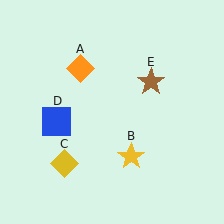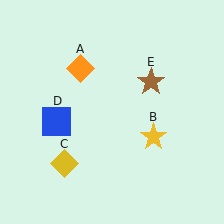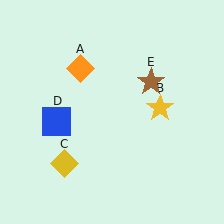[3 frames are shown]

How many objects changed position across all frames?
1 object changed position: yellow star (object B).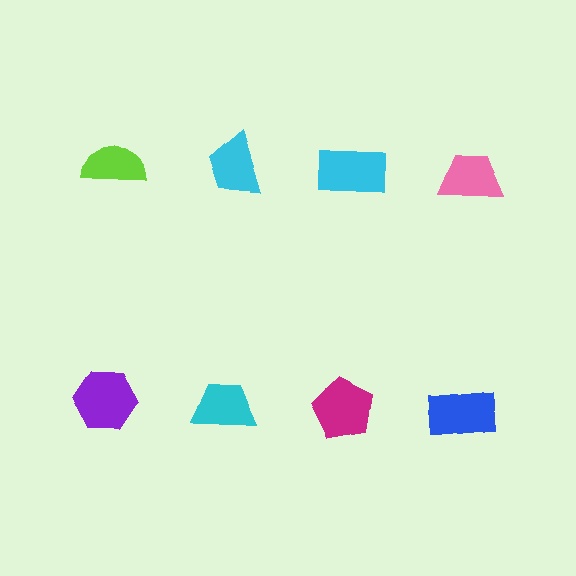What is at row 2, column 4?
A blue rectangle.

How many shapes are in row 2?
4 shapes.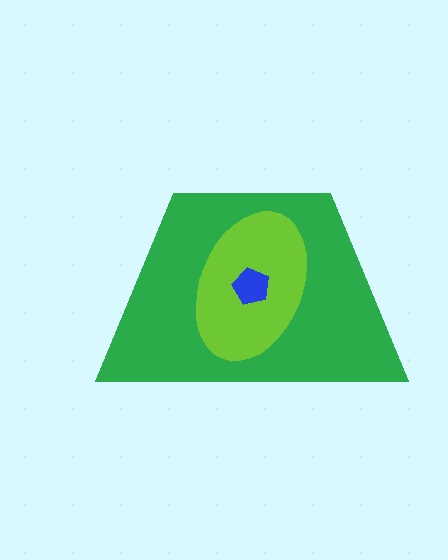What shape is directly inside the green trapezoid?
The lime ellipse.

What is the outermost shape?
The green trapezoid.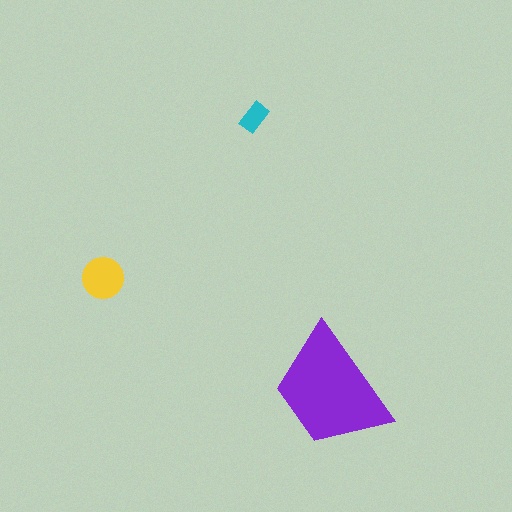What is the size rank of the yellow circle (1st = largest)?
2nd.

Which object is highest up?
The cyan rectangle is topmost.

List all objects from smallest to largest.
The cyan rectangle, the yellow circle, the purple trapezoid.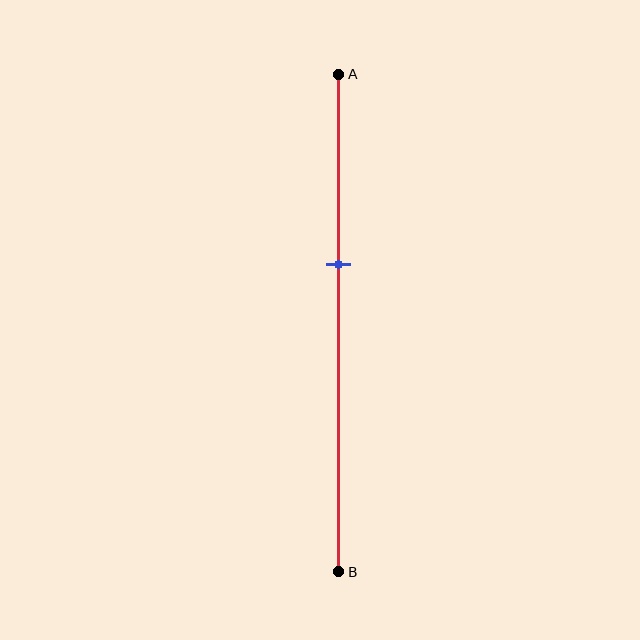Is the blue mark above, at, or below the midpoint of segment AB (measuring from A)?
The blue mark is above the midpoint of segment AB.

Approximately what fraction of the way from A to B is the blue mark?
The blue mark is approximately 40% of the way from A to B.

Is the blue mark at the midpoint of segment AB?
No, the mark is at about 40% from A, not at the 50% midpoint.